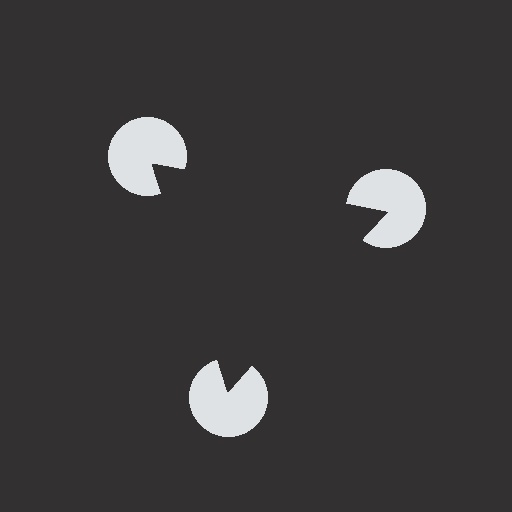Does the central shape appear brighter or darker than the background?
It typically appears slightly darker than the background, even though no actual brightness change is drawn.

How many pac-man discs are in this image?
There are 3 — one at each vertex of the illusory triangle.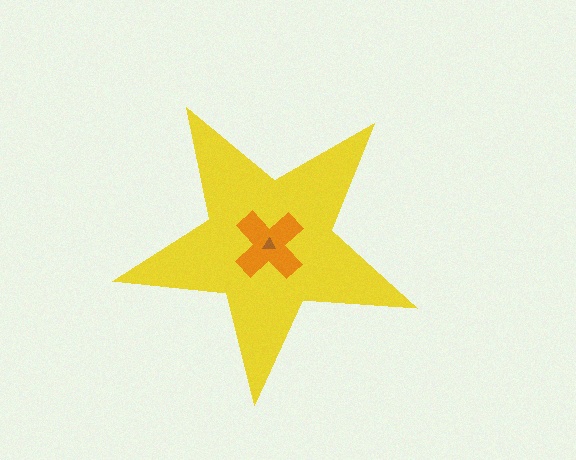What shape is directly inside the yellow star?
The orange cross.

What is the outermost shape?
The yellow star.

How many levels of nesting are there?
3.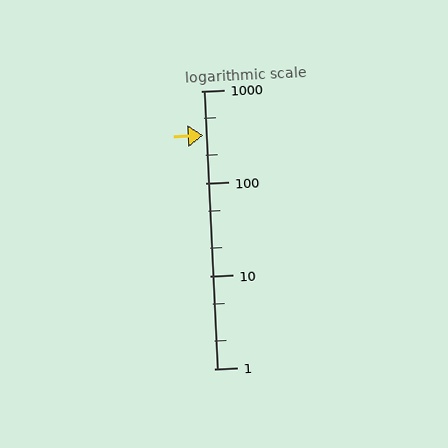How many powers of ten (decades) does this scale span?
The scale spans 3 decades, from 1 to 1000.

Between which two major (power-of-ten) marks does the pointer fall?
The pointer is between 100 and 1000.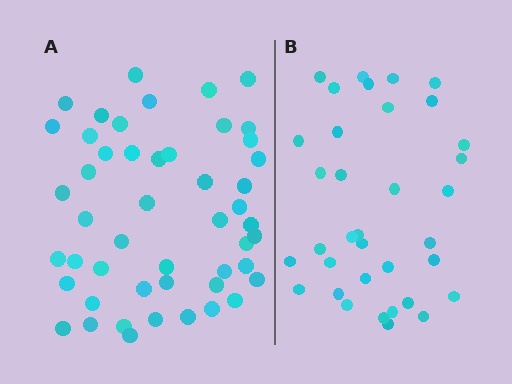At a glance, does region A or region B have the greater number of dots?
Region A (the left region) has more dots.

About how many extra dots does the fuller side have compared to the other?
Region A has approximately 15 more dots than region B.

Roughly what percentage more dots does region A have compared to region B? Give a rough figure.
About 40% more.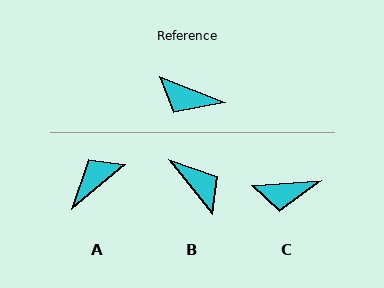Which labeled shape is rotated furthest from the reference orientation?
B, about 150 degrees away.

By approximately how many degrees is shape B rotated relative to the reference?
Approximately 150 degrees counter-clockwise.